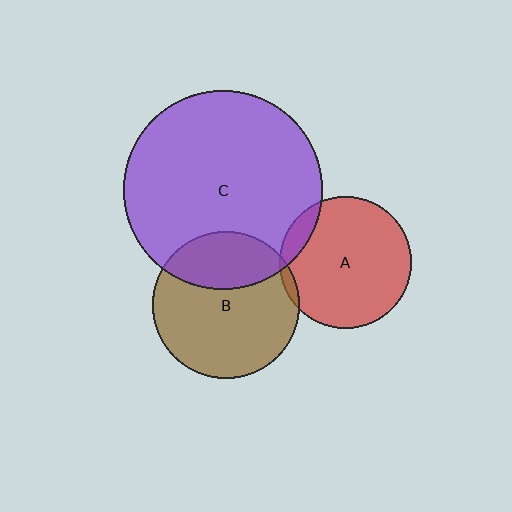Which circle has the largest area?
Circle C (purple).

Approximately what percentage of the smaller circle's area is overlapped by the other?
Approximately 10%.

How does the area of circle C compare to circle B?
Approximately 1.8 times.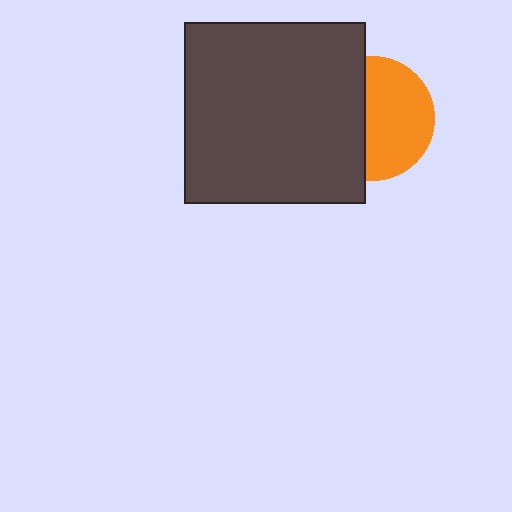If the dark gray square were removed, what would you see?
You would see the complete orange circle.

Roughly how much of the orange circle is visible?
About half of it is visible (roughly 57%).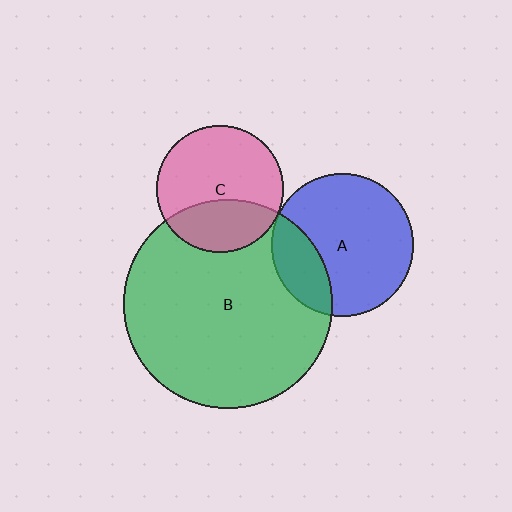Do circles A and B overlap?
Yes.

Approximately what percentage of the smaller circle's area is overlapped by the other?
Approximately 25%.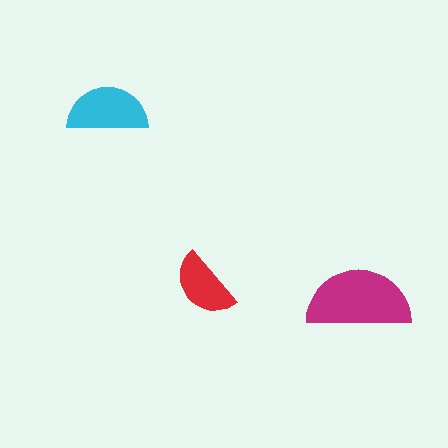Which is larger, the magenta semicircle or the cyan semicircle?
The magenta one.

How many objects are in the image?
There are 3 objects in the image.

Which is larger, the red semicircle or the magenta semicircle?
The magenta one.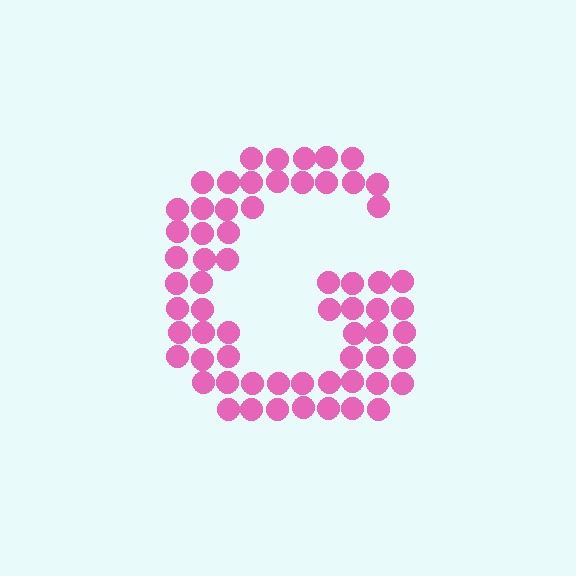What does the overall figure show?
The overall figure shows the letter G.